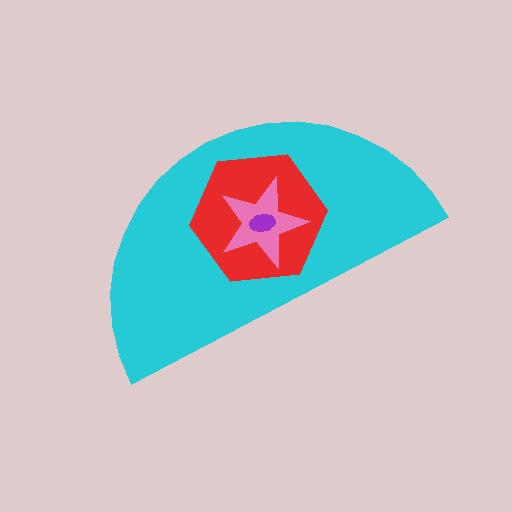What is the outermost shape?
The cyan semicircle.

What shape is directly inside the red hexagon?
The pink star.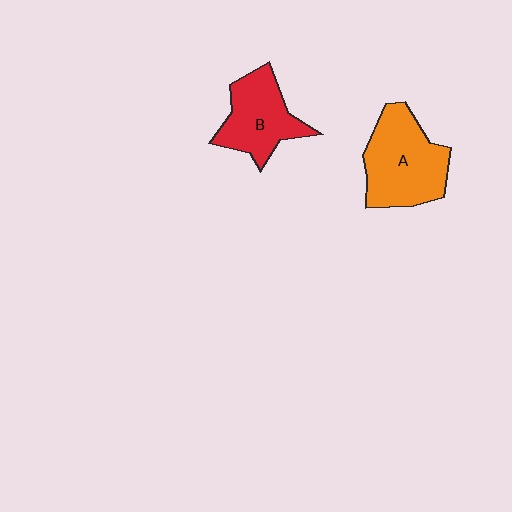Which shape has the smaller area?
Shape B (red).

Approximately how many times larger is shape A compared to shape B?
Approximately 1.3 times.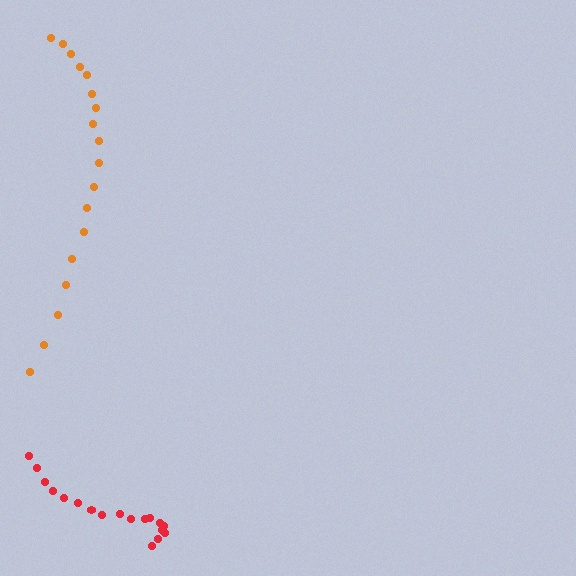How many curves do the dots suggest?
There are 2 distinct paths.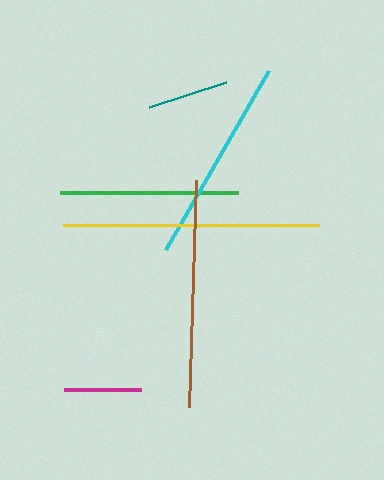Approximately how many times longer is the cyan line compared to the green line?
The cyan line is approximately 1.2 times the length of the green line.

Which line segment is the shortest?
The magenta line is the shortest at approximately 77 pixels.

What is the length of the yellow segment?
The yellow segment is approximately 256 pixels long.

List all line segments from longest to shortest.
From longest to shortest: yellow, brown, cyan, green, teal, magenta.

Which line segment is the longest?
The yellow line is the longest at approximately 256 pixels.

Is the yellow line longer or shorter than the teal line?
The yellow line is longer than the teal line.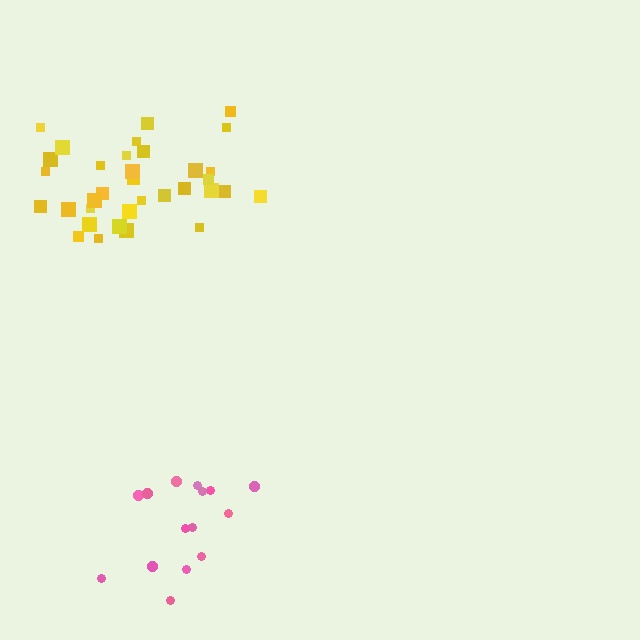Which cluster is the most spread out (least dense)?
Yellow.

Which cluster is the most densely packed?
Pink.